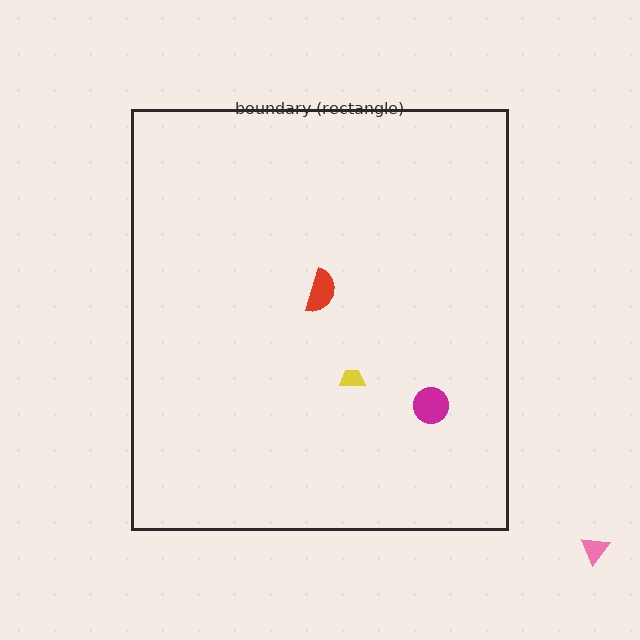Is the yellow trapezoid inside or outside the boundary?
Inside.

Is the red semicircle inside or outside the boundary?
Inside.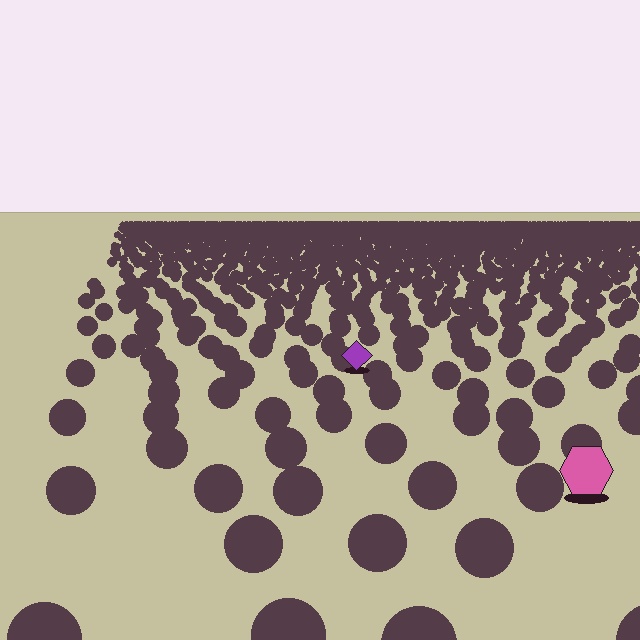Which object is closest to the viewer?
The pink hexagon is closest. The texture marks near it are larger and more spread out.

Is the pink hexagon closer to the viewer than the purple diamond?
Yes. The pink hexagon is closer — you can tell from the texture gradient: the ground texture is coarser near it.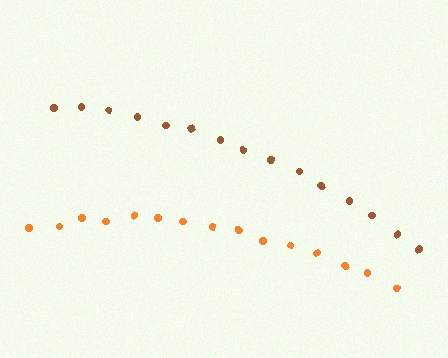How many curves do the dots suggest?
There are 2 distinct paths.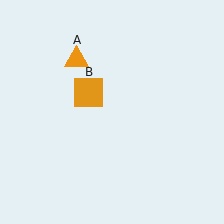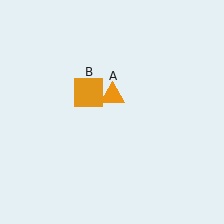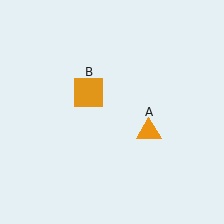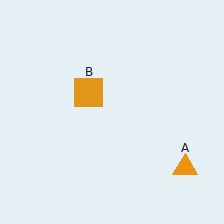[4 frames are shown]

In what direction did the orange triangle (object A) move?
The orange triangle (object A) moved down and to the right.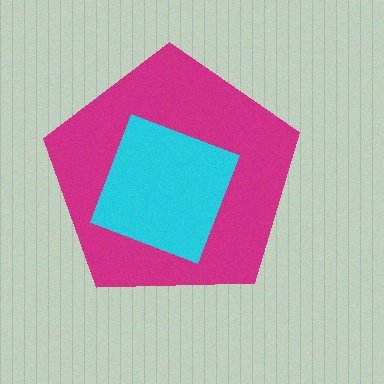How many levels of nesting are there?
2.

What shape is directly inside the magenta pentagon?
The cyan square.